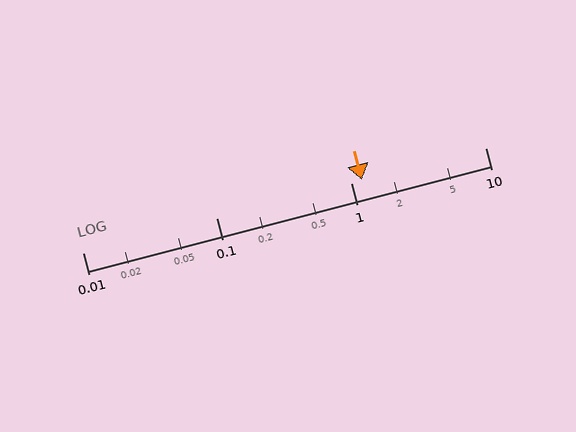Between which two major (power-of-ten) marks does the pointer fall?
The pointer is between 1 and 10.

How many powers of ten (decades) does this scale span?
The scale spans 3 decades, from 0.01 to 10.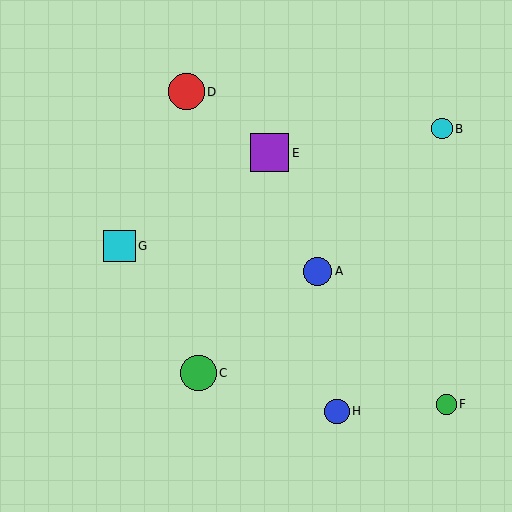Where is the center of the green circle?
The center of the green circle is at (446, 404).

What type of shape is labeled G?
Shape G is a cyan square.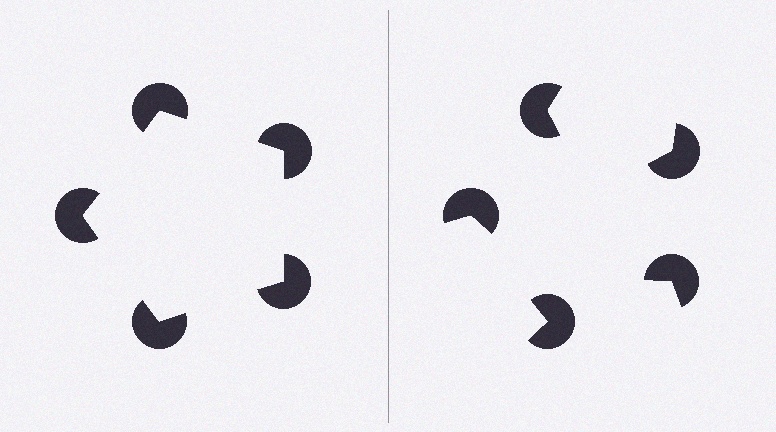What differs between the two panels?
The pac-man discs are positioned identically on both sides; only the wedge orientations differ. On the left they align to a pentagon; on the right they are misaligned.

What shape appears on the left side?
An illusory pentagon.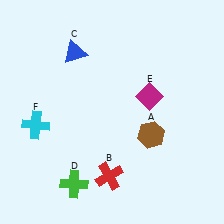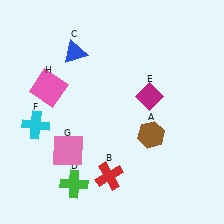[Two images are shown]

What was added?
A pink square (G), a pink square (H) were added in Image 2.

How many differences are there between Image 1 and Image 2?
There are 2 differences between the two images.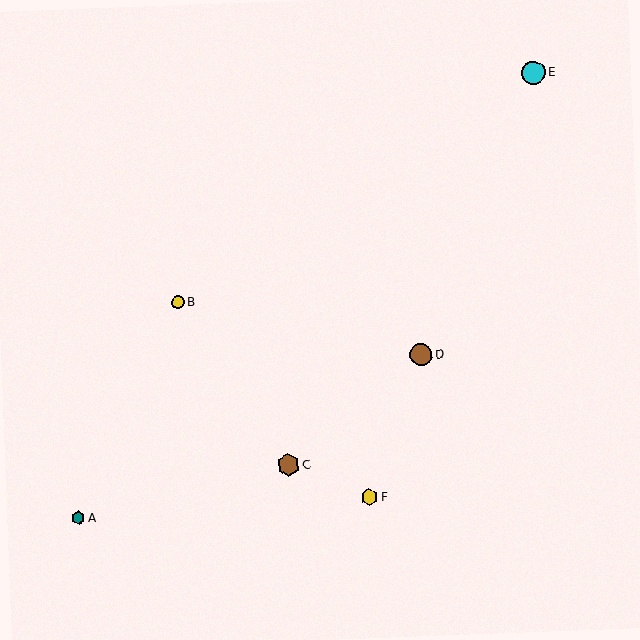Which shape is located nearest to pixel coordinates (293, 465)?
The brown hexagon (labeled C) at (288, 465) is nearest to that location.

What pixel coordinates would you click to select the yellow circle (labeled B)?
Click at (178, 302) to select the yellow circle B.